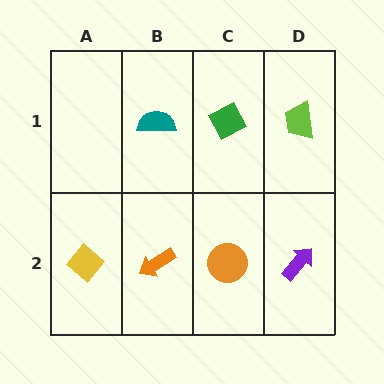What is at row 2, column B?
An orange arrow.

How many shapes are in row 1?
3 shapes.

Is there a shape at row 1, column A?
No, that cell is empty.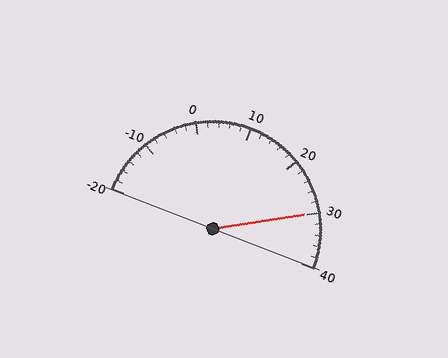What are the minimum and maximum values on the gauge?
The gauge ranges from -20 to 40.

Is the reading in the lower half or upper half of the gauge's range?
The reading is in the upper half of the range (-20 to 40).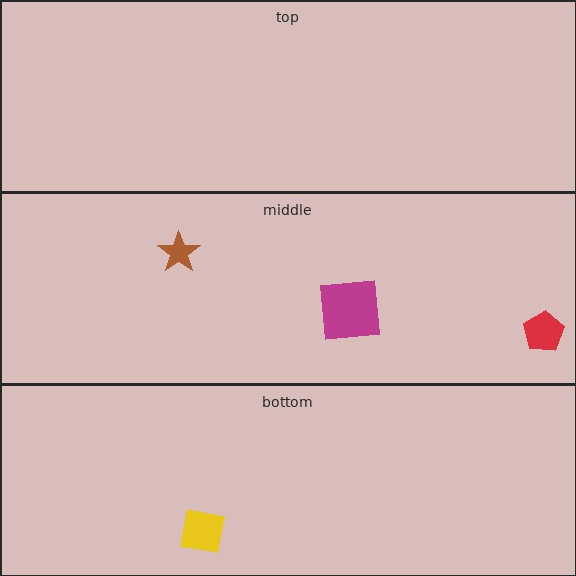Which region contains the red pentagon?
The middle region.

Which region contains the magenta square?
The middle region.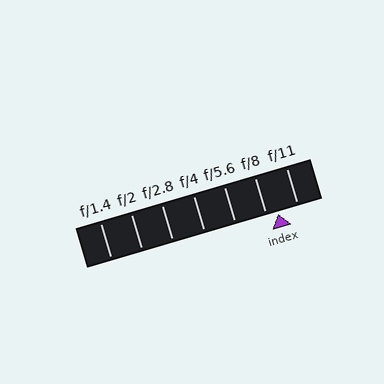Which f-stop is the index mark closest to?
The index mark is closest to f/8.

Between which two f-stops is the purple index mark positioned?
The index mark is between f/8 and f/11.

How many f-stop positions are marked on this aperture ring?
There are 7 f-stop positions marked.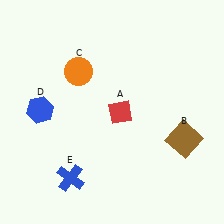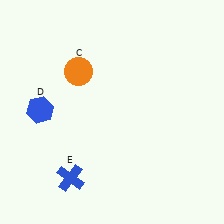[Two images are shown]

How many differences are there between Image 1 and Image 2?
There are 2 differences between the two images.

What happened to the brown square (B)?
The brown square (B) was removed in Image 2. It was in the bottom-right area of Image 1.